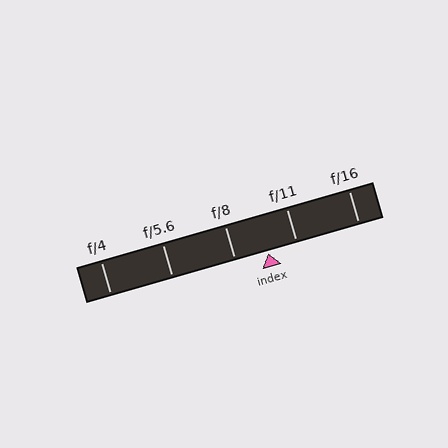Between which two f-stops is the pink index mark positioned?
The index mark is between f/8 and f/11.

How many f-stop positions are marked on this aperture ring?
There are 5 f-stop positions marked.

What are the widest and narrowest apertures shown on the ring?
The widest aperture shown is f/4 and the narrowest is f/16.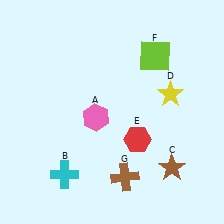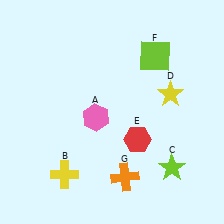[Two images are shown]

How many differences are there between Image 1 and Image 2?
There are 3 differences between the two images.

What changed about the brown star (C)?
In Image 1, C is brown. In Image 2, it changed to lime.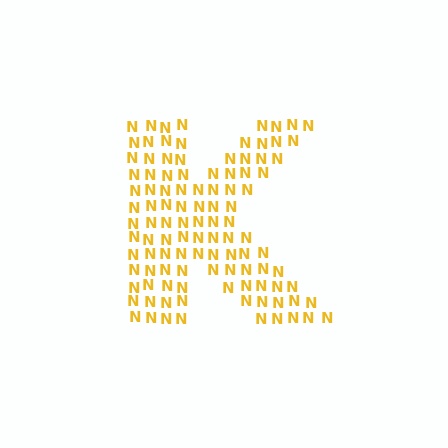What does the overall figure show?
The overall figure shows the letter K.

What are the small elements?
The small elements are letter N's.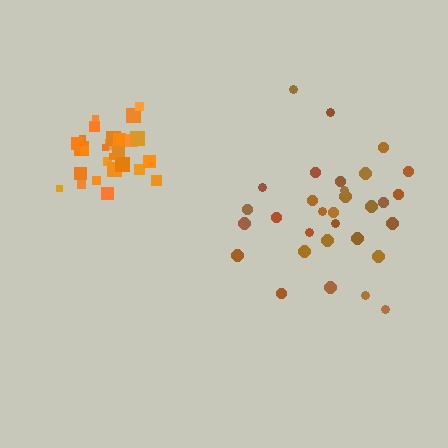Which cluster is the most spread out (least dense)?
Brown.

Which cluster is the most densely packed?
Orange.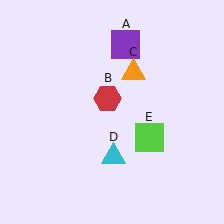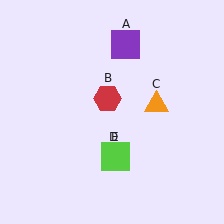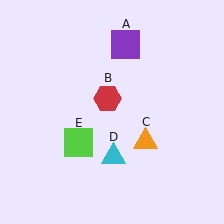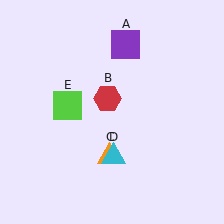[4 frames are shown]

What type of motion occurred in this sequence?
The orange triangle (object C), lime square (object E) rotated clockwise around the center of the scene.